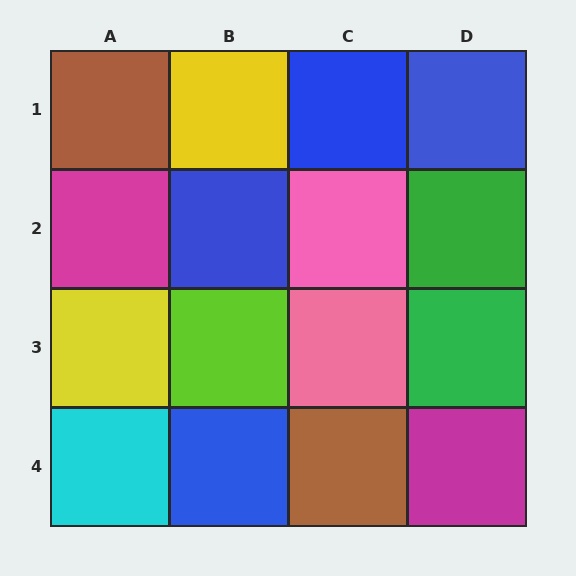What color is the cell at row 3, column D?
Green.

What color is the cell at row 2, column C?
Pink.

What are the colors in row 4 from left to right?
Cyan, blue, brown, magenta.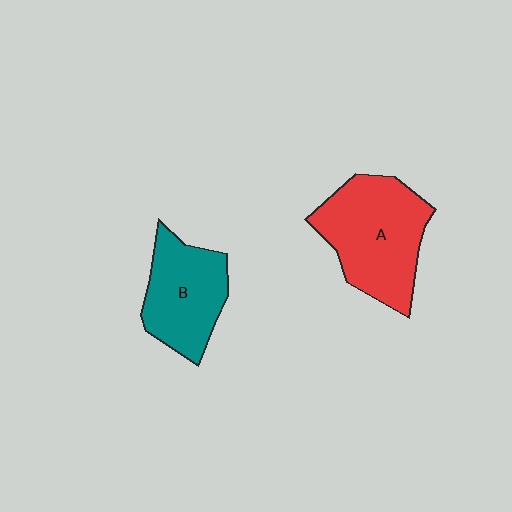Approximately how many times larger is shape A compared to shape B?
Approximately 1.3 times.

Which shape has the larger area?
Shape A (red).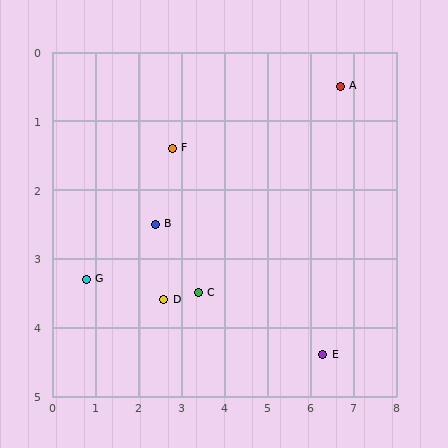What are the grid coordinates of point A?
Point A is at approximately (6.7, 0.5).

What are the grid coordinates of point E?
Point E is at approximately (6.3, 4.4).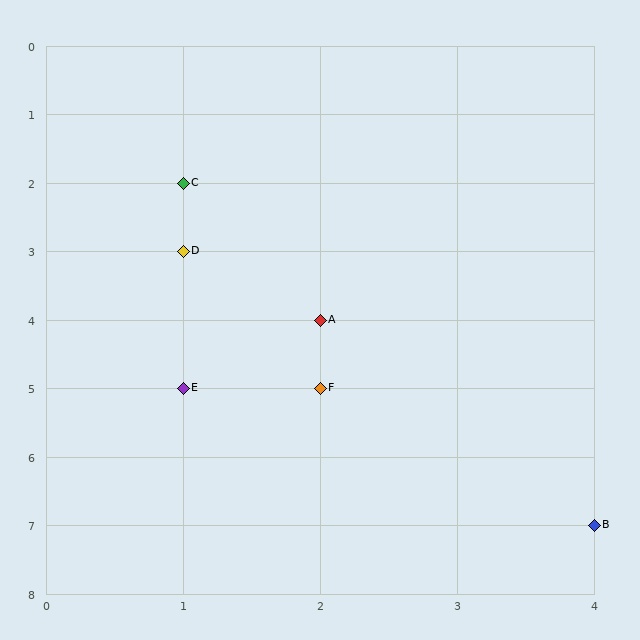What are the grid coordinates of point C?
Point C is at grid coordinates (1, 2).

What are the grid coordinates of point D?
Point D is at grid coordinates (1, 3).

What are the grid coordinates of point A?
Point A is at grid coordinates (2, 4).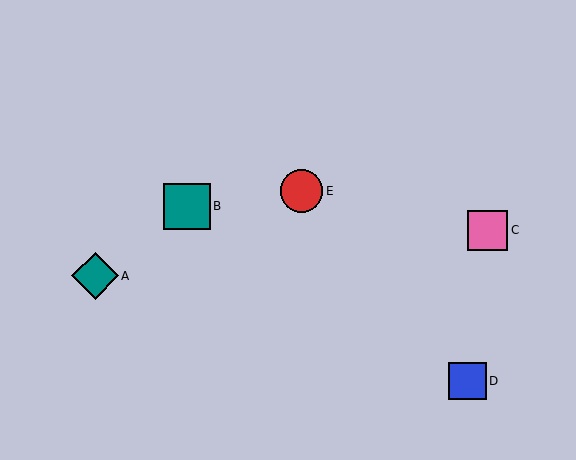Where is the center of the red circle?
The center of the red circle is at (302, 191).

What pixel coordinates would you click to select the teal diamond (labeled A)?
Click at (95, 276) to select the teal diamond A.